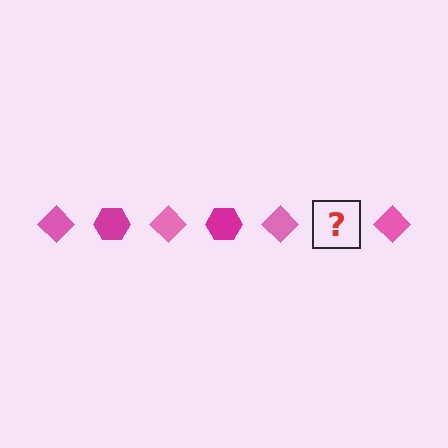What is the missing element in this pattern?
The missing element is a magenta hexagon.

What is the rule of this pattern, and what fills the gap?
The rule is that the pattern alternates between pink diamond and magenta hexagon. The gap should be filled with a magenta hexagon.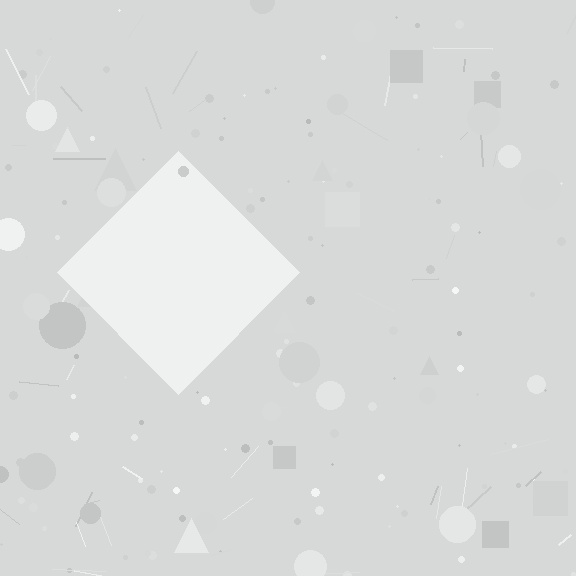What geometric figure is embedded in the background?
A diamond is embedded in the background.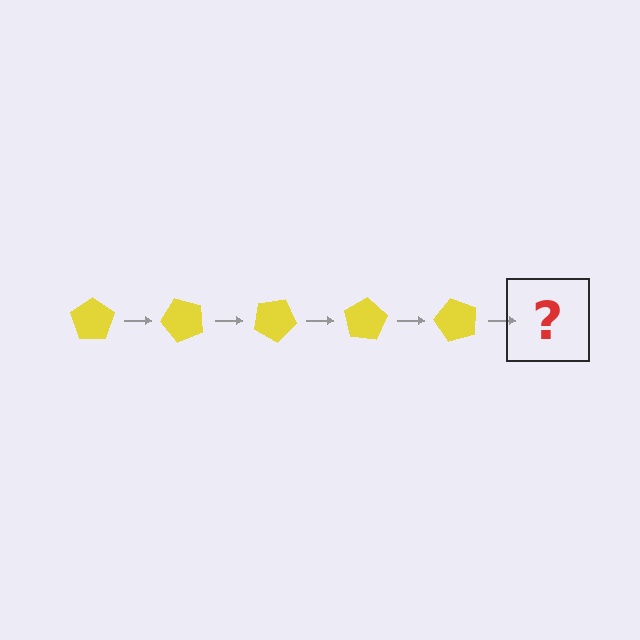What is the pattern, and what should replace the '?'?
The pattern is that the pentagon rotates 50 degrees each step. The '?' should be a yellow pentagon rotated 250 degrees.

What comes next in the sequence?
The next element should be a yellow pentagon rotated 250 degrees.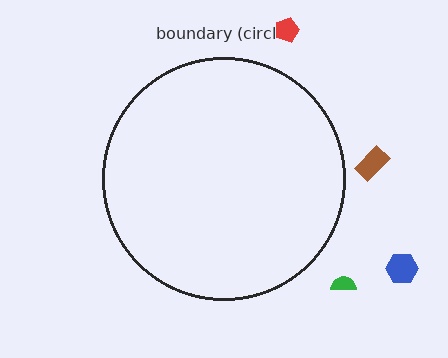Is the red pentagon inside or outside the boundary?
Outside.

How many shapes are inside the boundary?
0 inside, 4 outside.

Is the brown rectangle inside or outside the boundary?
Outside.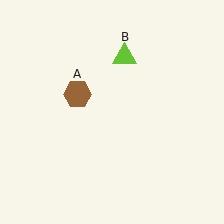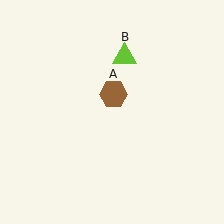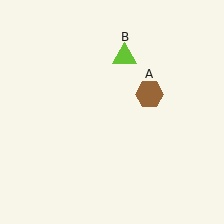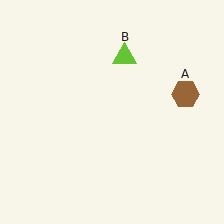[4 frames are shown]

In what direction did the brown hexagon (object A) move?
The brown hexagon (object A) moved right.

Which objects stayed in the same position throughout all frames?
Lime triangle (object B) remained stationary.